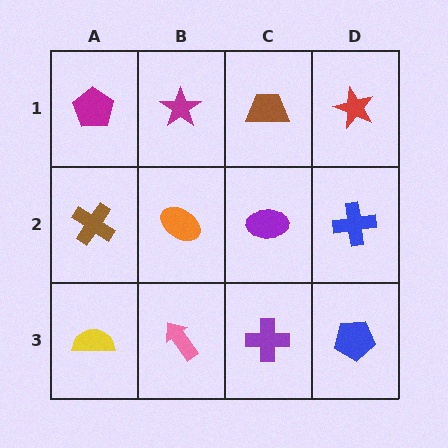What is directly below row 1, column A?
A brown cross.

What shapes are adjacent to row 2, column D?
A red star (row 1, column D), a blue pentagon (row 3, column D), a purple ellipse (row 2, column C).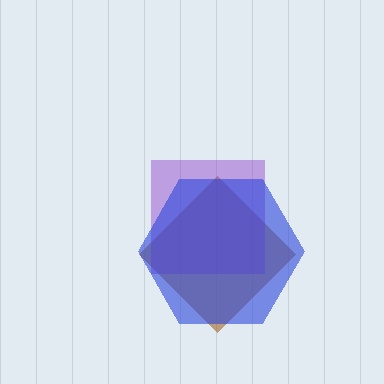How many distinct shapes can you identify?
There are 3 distinct shapes: a brown diamond, a purple square, a blue hexagon.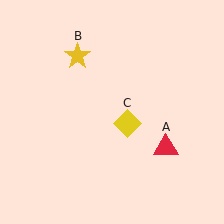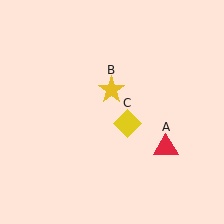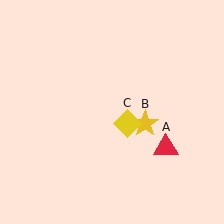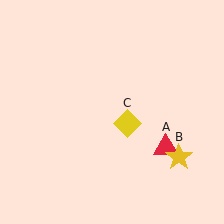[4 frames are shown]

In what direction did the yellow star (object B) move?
The yellow star (object B) moved down and to the right.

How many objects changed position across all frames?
1 object changed position: yellow star (object B).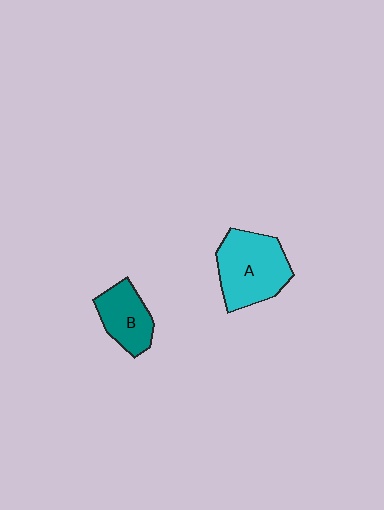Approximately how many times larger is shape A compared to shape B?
Approximately 1.6 times.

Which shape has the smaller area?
Shape B (teal).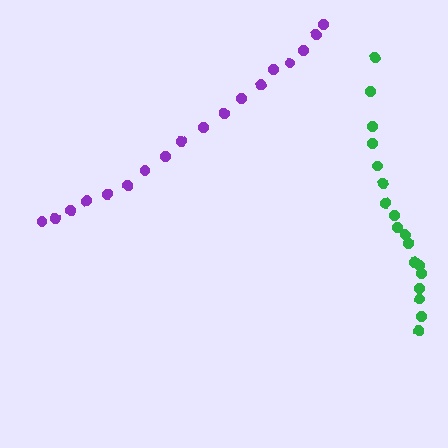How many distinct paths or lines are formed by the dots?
There are 2 distinct paths.